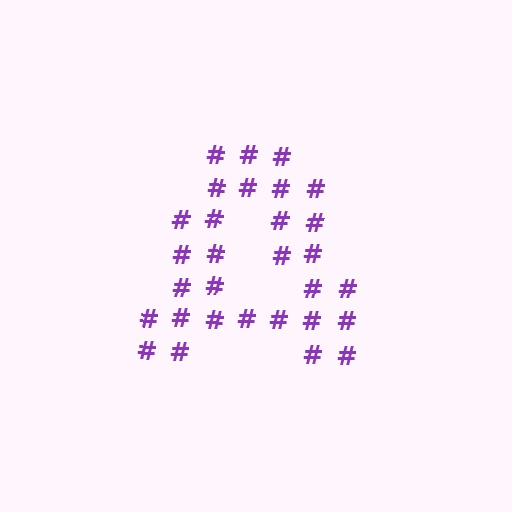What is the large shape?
The large shape is the letter A.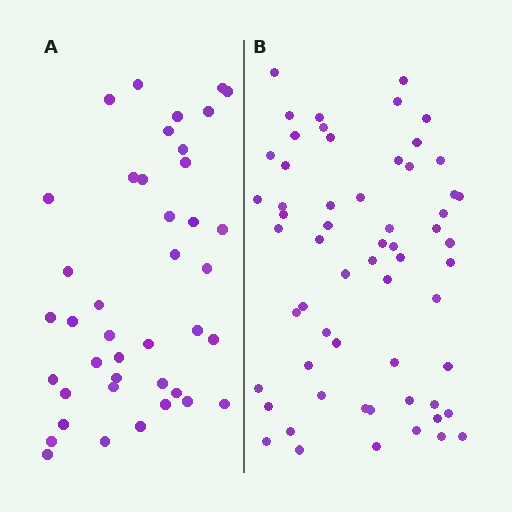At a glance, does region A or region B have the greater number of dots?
Region B (the right region) has more dots.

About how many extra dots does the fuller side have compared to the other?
Region B has approximately 20 more dots than region A.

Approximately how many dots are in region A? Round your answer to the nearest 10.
About 40 dots. (The exact count is 41, which rounds to 40.)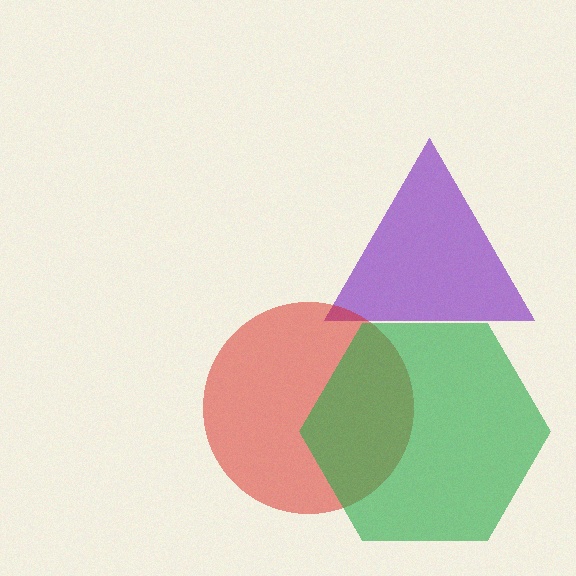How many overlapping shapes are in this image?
There are 3 overlapping shapes in the image.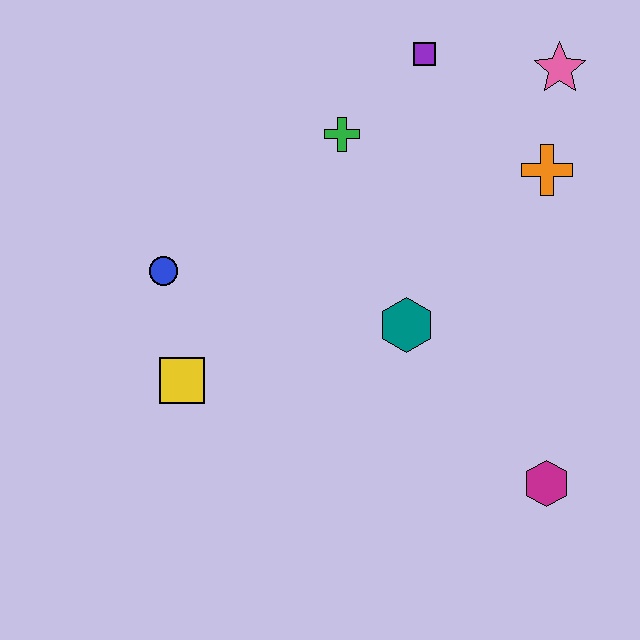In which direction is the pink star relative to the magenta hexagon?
The pink star is above the magenta hexagon.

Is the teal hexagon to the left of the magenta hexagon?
Yes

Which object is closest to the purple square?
The green cross is closest to the purple square.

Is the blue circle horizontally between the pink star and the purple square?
No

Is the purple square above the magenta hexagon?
Yes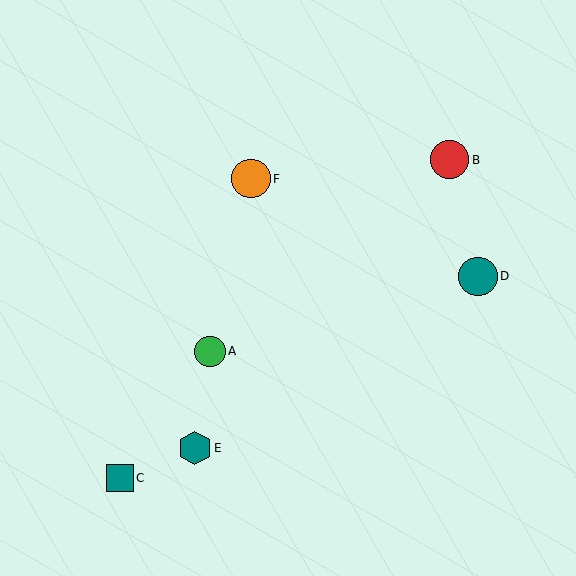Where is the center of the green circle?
The center of the green circle is at (210, 351).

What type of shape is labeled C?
Shape C is a teal square.